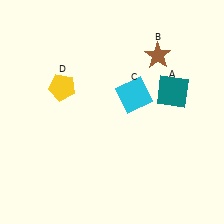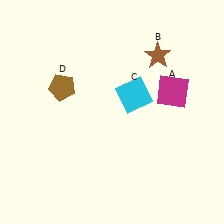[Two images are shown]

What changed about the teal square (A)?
In Image 1, A is teal. In Image 2, it changed to magenta.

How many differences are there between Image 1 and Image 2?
There are 2 differences between the two images.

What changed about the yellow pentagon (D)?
In Image 1, D is yellow. In Image 2, it changed to brown.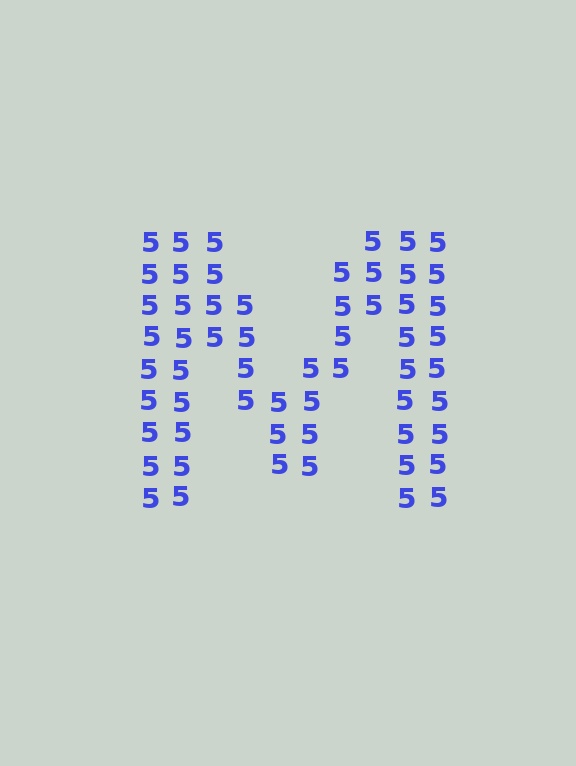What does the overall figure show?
The overall figure shows the letter M.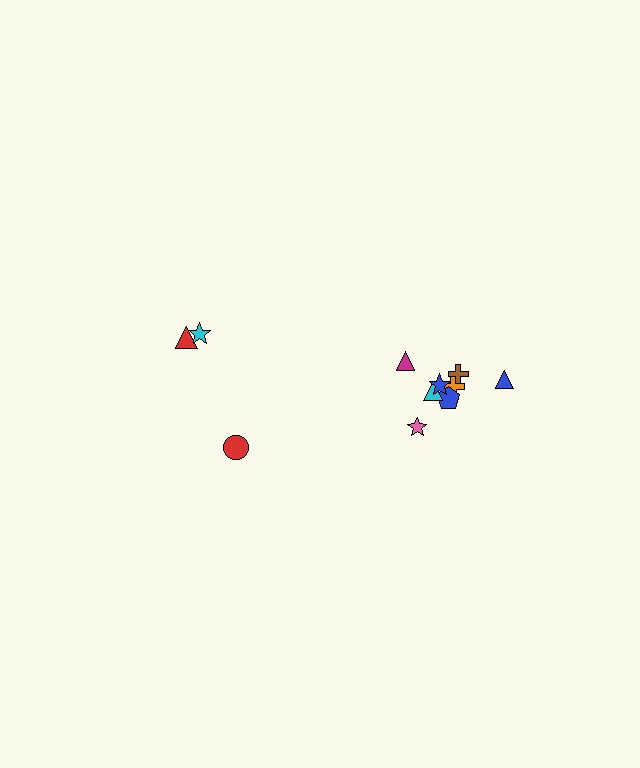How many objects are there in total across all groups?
There are 11 objects.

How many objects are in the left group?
There are 3 objects.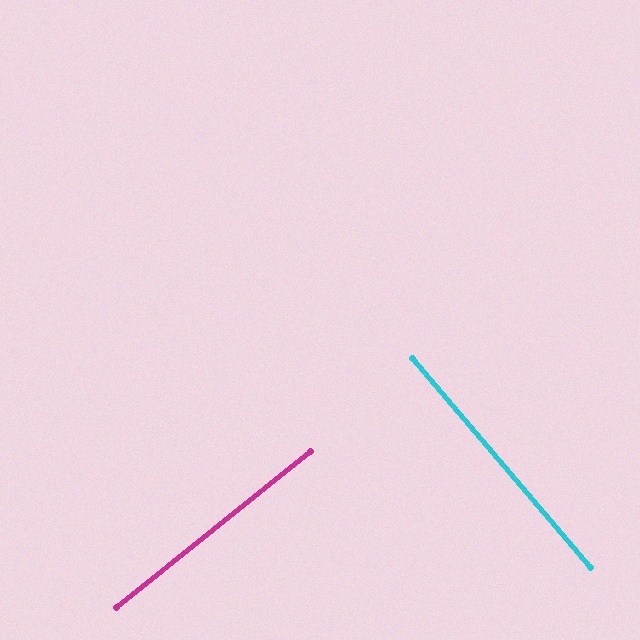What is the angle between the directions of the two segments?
Approximately 88 degrees.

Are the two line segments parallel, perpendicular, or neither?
Perpendicular — they meet at approximately 88°.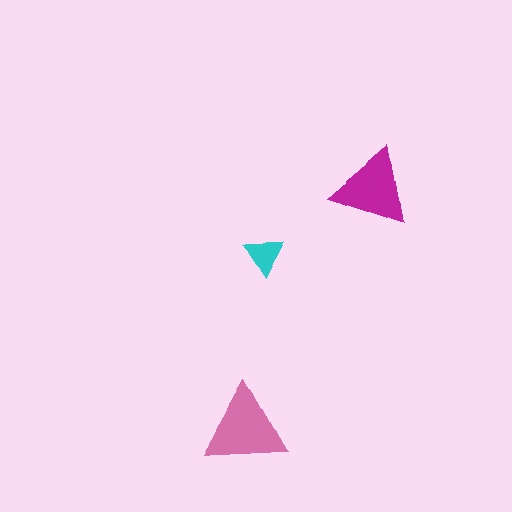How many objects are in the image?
There are 3 objects in the image.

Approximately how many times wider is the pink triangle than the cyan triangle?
About 2 times wider.